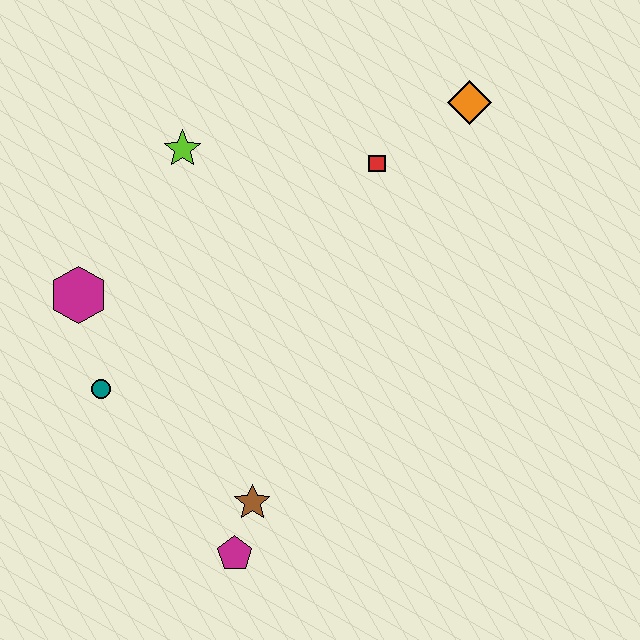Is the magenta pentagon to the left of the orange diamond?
Yes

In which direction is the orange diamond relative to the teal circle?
The orange diamond is to the right of the teal circle.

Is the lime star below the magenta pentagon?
No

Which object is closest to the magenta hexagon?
The teal circle is closest to the magenta hexagon.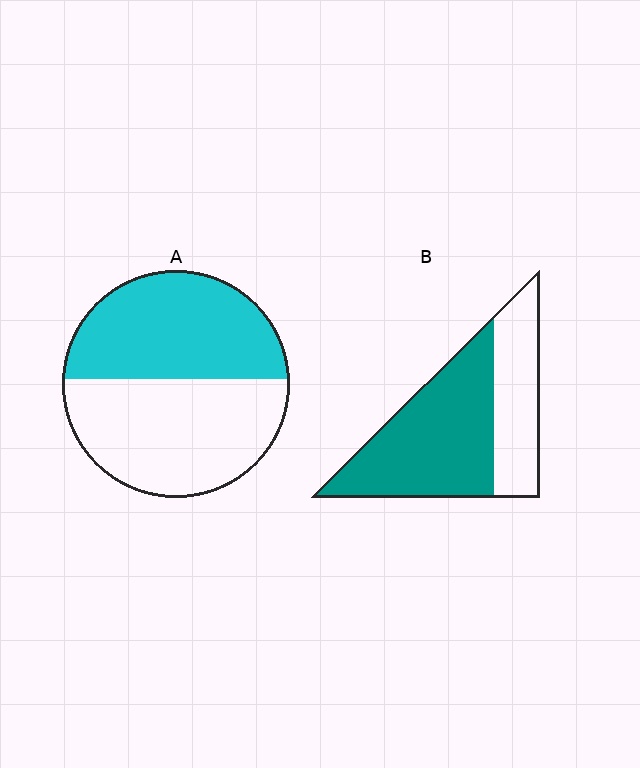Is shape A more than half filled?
Roughly half.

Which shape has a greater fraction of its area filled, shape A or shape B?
Shape B.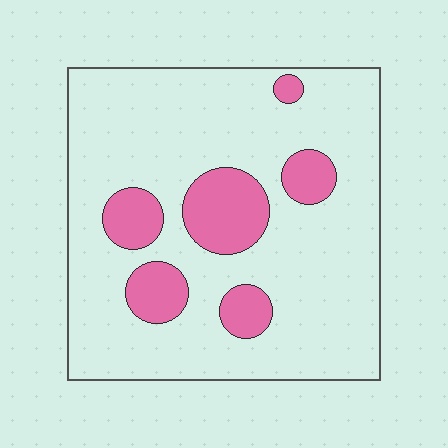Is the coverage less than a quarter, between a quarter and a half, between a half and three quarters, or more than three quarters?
Less than a quarter.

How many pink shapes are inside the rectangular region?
6.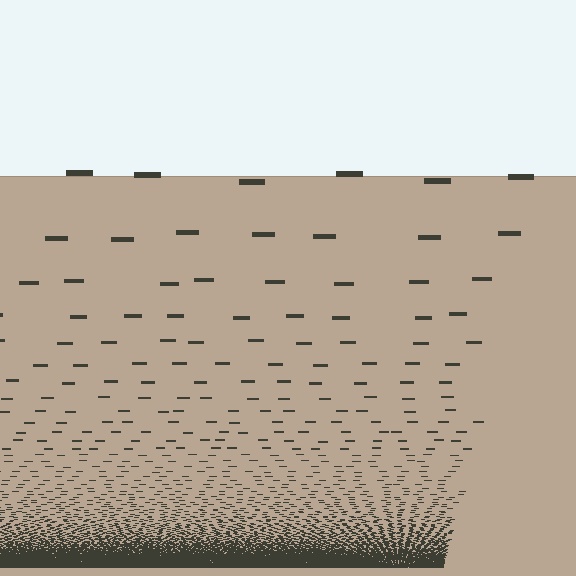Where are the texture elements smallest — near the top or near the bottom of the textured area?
Near the bottom.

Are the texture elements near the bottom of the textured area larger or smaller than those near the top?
Smaller. The gradient is inverted — elements near the bottom are smaller and denser.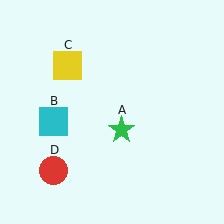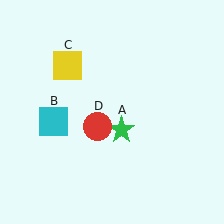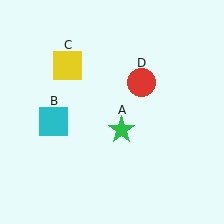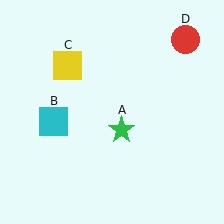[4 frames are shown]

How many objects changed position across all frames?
1 object changed position: red circle (object D).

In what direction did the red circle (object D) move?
The red circle (object D) moved up and to the right.